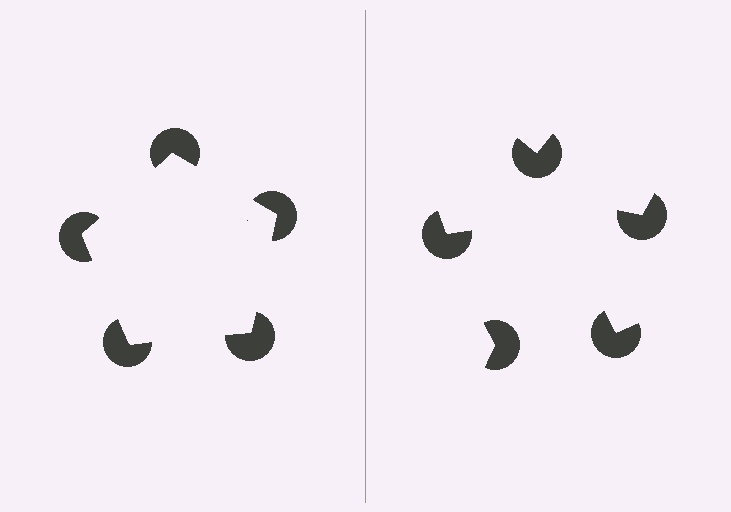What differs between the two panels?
The pac-man discs are positioned identically on both sides; only the wedge orientations differ. On the left they align to a pentagon; on the right they are misaligned.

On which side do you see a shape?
An illusory pentagon appears on the left side. On the right side the wedge cuts are rotated, so no coherent shape forms.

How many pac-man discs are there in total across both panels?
10 — 5 on each side.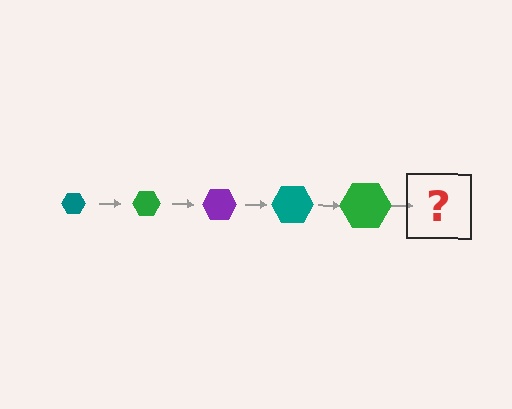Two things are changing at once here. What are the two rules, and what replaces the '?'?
The two rules are that the hexagon grows larger each step and the color cycles through teal, green, and purple. The '?' should be a purple hexagon, larger than the previous one.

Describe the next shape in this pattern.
It should be a purple hexagon, larger than the previous one.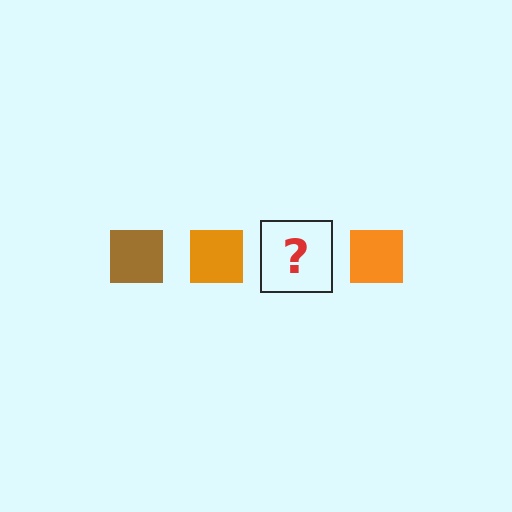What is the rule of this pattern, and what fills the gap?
The rule is that the pattern cycles through brown, orange squares. The gap should be filled with a brown square.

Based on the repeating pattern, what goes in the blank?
The blank should be a brown square.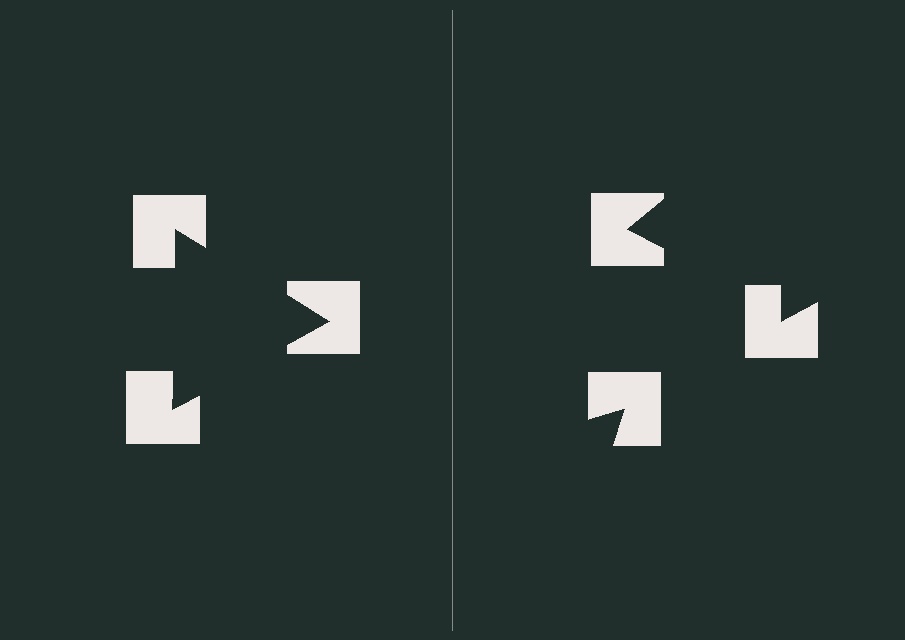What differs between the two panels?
The notched squares are positioned identically on both sides; only the wedge orientations differ. On the left they align to a triangle; on the right they are misaligned.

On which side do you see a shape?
An illusory triangle appears on the left side. On the right side the wedge cuts are rotated, so no coherent shape forms.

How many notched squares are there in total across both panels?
6 — 3 on each side.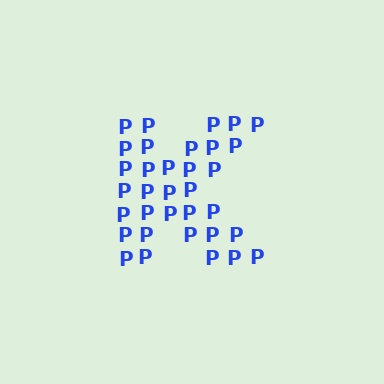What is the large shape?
The large shape is the letter K.